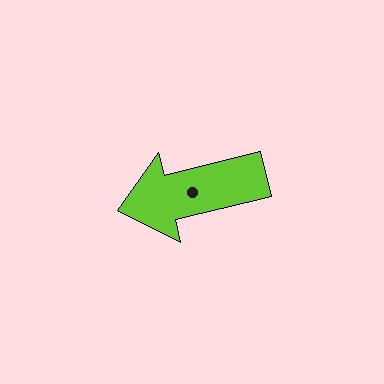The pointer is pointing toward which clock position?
Roughly 9 o'clock.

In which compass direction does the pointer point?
West.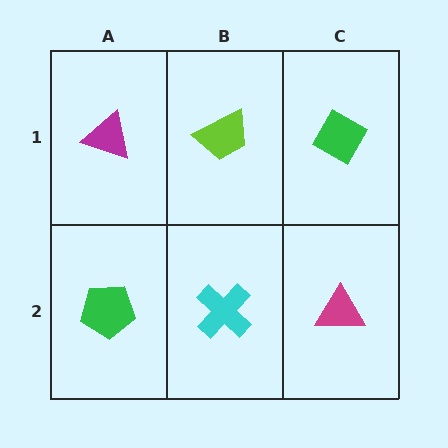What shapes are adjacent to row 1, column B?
A cyan cross (row 2, column B), a magenta triangle (row 1, column A), a green diamond (row 1, column C).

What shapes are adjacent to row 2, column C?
A green diamond (row 1, column C), a cyan cross (row 2, column B).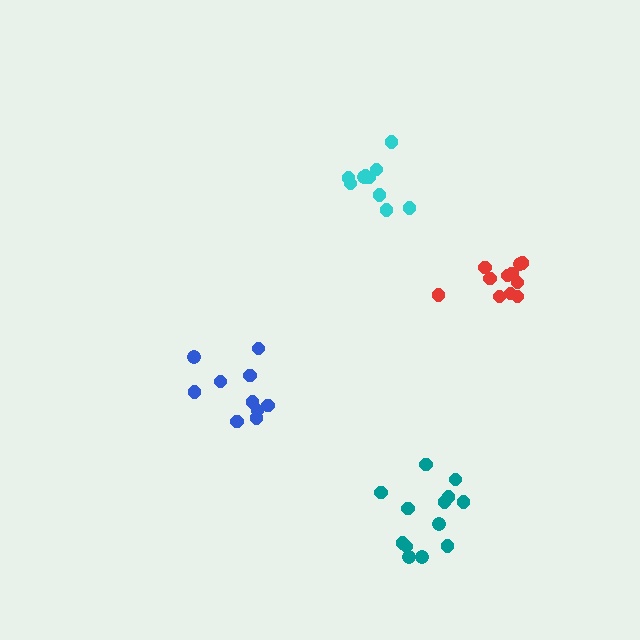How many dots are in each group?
Group 1: 10 dots, Group 2: 13 dots, Group 3: 11 dots, Group 4: 10 dots (44 total).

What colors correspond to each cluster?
The clusters are colored: blue, teal, red, cyan.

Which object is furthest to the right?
The red cluster is rightmost.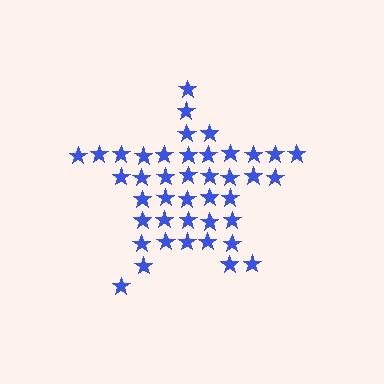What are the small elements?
The small elements are stars.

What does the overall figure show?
The overall figure shows a star.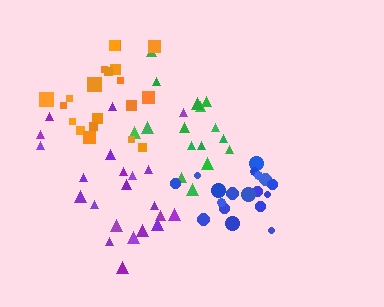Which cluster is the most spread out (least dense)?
Green.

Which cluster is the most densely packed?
Blue.